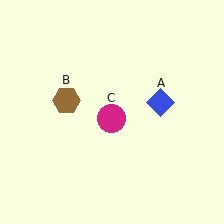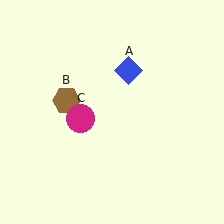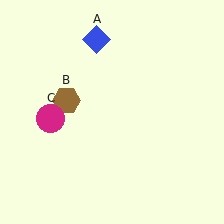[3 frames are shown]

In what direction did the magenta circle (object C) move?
The magenta circle (object C) moved left.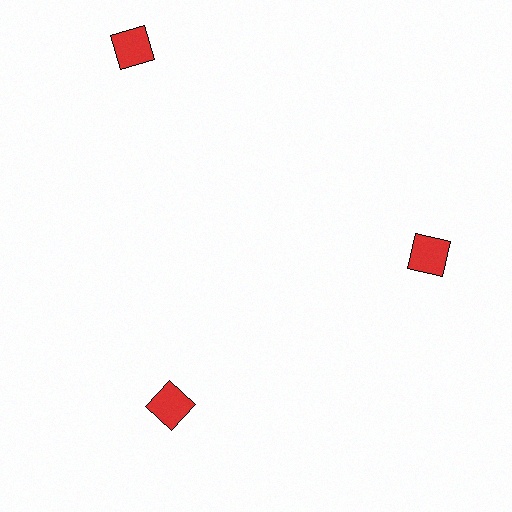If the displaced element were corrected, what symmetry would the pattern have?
It would have 3-fold rotational symmetry — the pattern would map onto itself every 120 degrees.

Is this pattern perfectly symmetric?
No. The 3 red squares are arranged in a ring, but one element near the 11 o'clock position is pushed outward from the center, breaking the 3-fold rotational symmetry.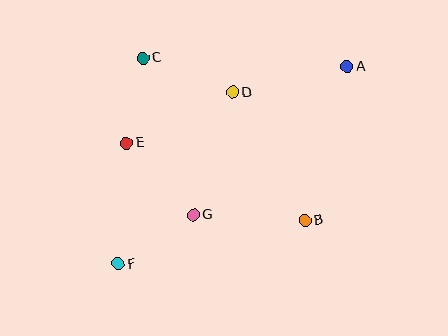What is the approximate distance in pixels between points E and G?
The distance between E and G is approximately 98 pixels.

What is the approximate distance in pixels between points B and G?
The distance between B and G is approximately 112 pixels.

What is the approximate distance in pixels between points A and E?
The distance between A and E is approximately 233 pixels.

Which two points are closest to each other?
Points C and E are closest to each other.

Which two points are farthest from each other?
Points A and F are farthest from each other.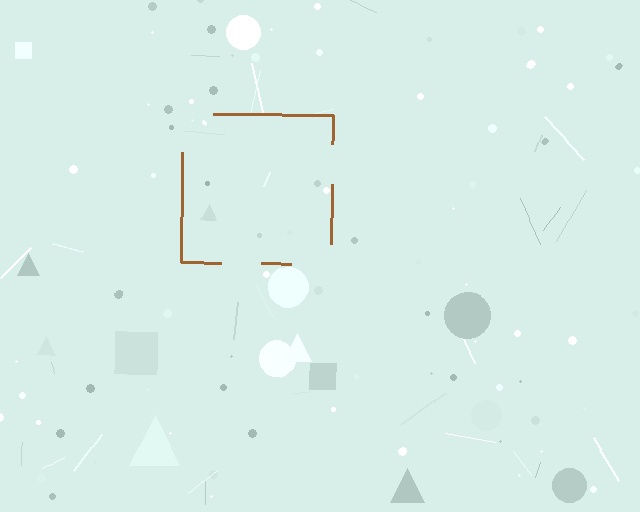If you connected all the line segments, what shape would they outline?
They would outline a square.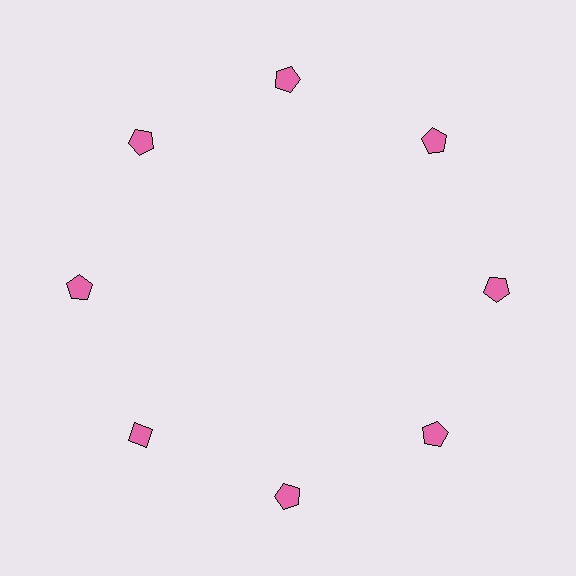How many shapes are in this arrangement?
There are 8 shapes arranged in a ring pattern.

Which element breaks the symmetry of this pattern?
The pink diamond at roughly the 8 o'clock position breaks the symmetry. All other shapes are pink pentagons.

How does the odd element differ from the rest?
It has a different shape: diamond instead of pentagon.